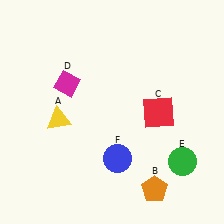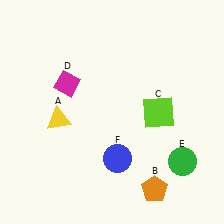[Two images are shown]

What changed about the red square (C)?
In Image 1, C is red. In Image 2, it changed to lime.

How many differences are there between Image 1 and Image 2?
There is 1 difference between the two images.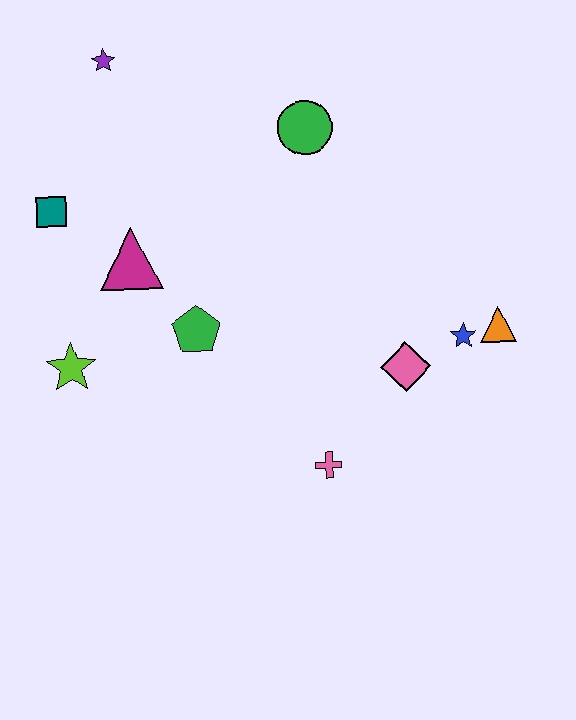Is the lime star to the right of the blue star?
No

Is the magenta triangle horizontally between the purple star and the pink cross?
Yes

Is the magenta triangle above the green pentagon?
Yes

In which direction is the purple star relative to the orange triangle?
The purple star is to the left of the orange triangle.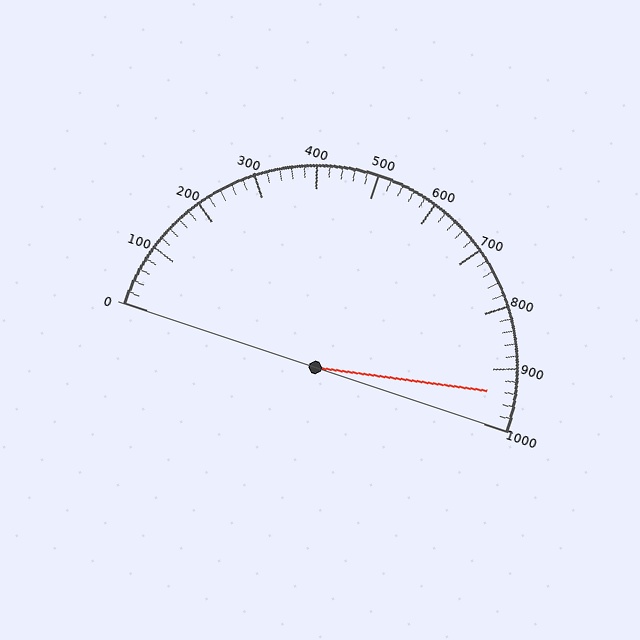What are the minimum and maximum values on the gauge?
The gauge ranges from 0 to 1000.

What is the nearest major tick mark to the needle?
The nearest major tick mark is 900.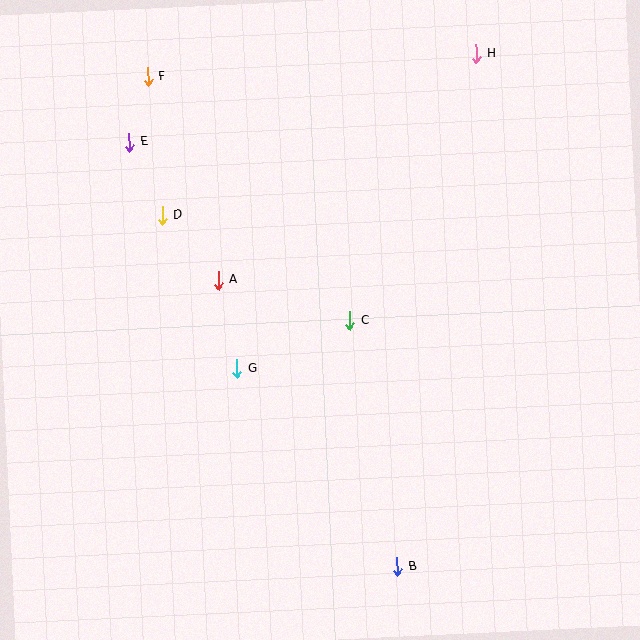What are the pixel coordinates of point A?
Point A is at (218, 280).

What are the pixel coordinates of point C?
Point C is at (350, 320).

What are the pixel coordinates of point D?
Point D is at (162, 216).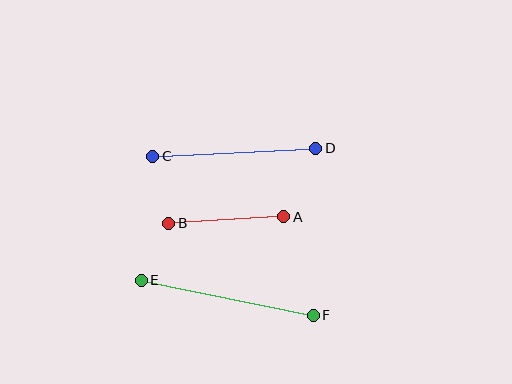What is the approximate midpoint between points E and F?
The midpoint is at approximately (227, 298) pixels.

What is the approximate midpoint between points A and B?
The midpoint is at approximately (226, 220) pixels.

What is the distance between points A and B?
The distance is approximately 115 pixels.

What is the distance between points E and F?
The distance is approximately 176 pixels.